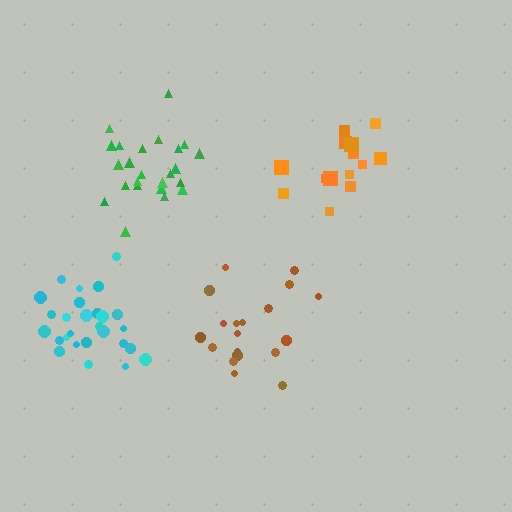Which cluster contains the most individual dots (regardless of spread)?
Cyan (28).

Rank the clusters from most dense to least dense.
green, cyan, brown, orange.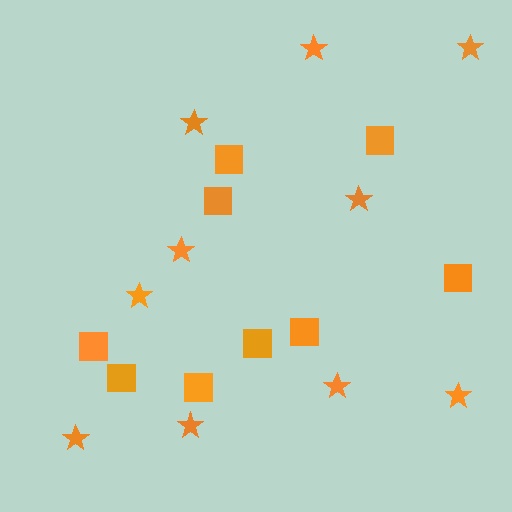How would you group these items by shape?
There are 2 groups: one group of squares (9) and one group of stars (10).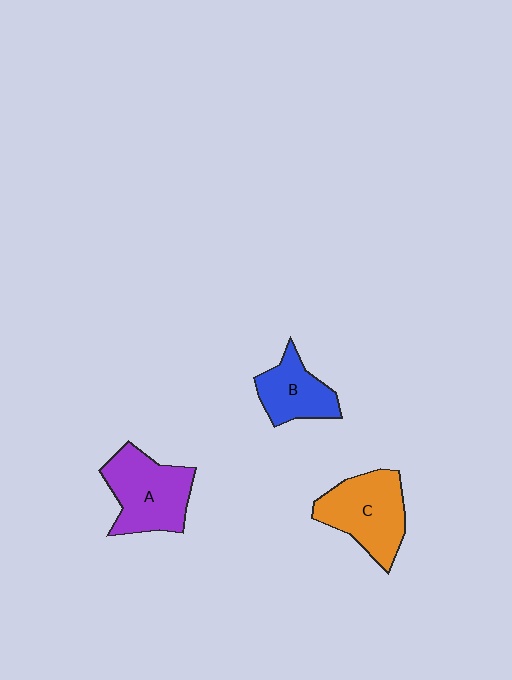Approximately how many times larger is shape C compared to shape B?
Approximately 1.5 times.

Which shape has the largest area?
Shape A (purple).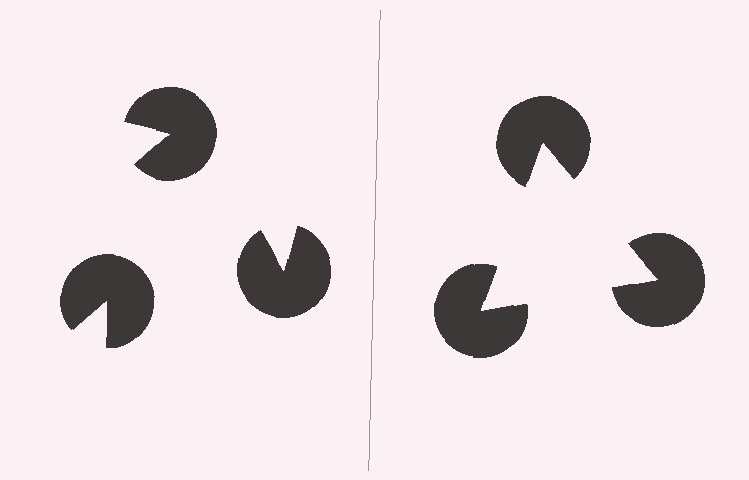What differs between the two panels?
The pac-man discs are positioned identically on both sides; only the wedge orientations differ. On the right they align to a triangle; on the left they are misaligned.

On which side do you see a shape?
An illusory triangle appears on the right side. On the left side the wedge cuts are rotated, so no coherent shape forms.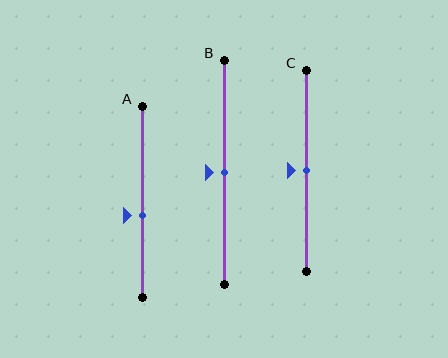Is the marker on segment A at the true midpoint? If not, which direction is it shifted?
No, the marker on segment A is shifted downward by about 7% of the segment length.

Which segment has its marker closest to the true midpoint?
Segment B has its marker closest to the true midpoint.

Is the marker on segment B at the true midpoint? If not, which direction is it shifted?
Yes, the marker on segment B is at the true midpoint.